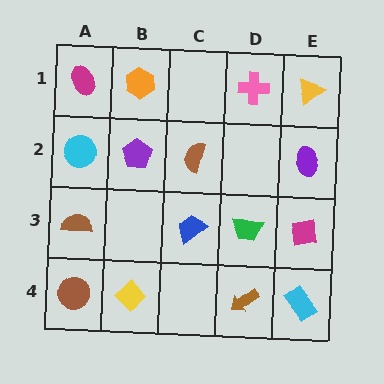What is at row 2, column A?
A cyan circle.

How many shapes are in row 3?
4 shapes.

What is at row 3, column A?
A brown semicircle.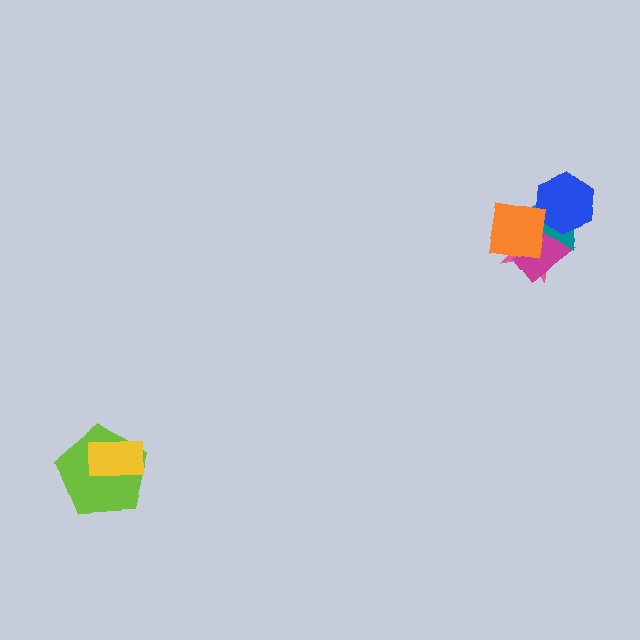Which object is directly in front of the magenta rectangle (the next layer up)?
The teal triangle is directly in front of the magenta rectangle.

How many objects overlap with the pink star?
4 objects overlap with the pink star.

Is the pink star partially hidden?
Yes, it is partially covered by another shape.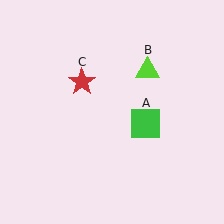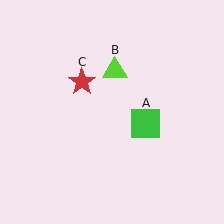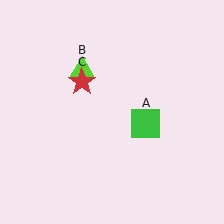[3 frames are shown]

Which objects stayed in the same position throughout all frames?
Green square (object A) and red star (object C) remained stationary.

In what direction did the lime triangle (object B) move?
The lime triangle (object B) moved left.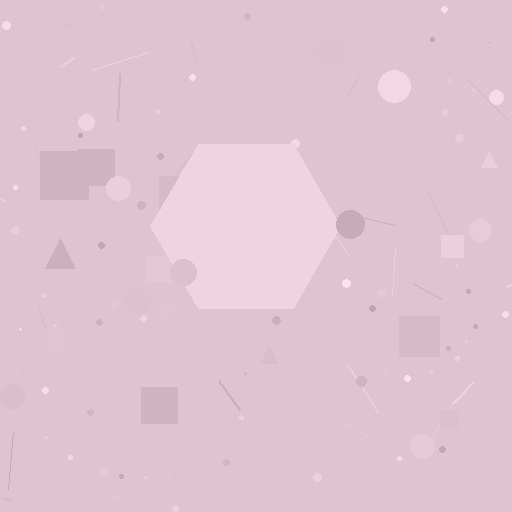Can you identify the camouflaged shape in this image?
The camouflaged shape is a hexagon.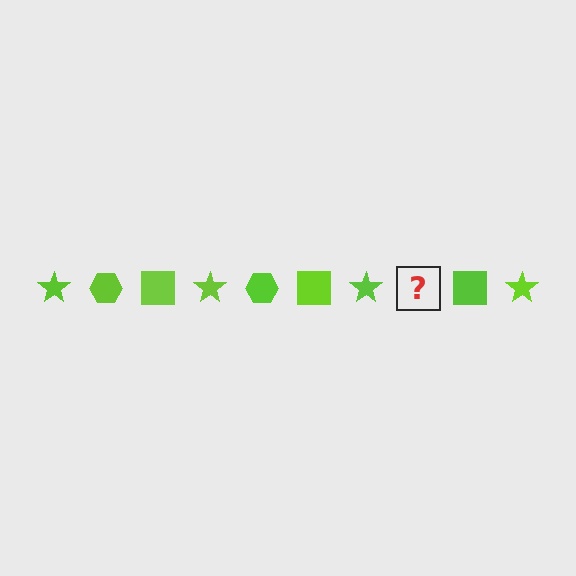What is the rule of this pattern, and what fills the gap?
The rule is that the pattern cycles through star, hexagon, square shapes in lime. The gap should be filled with a lime hexagon.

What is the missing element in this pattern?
The missing element is a lime hexagon.